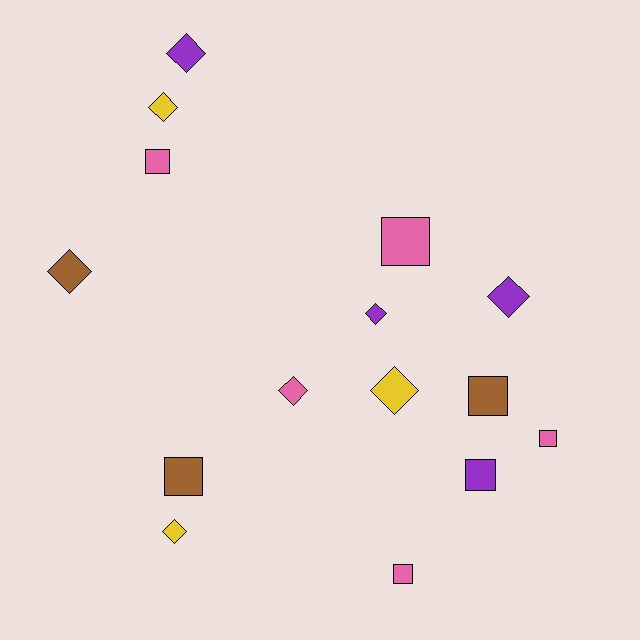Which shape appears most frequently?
Diamond, with 8 objects.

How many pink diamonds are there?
There is 1 pink diamond.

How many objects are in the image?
There are 15 objects.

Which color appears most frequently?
Pink, with 5 objects.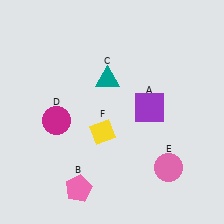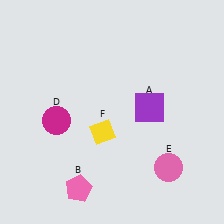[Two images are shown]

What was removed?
The teal triangle (C) was removed in Image 2.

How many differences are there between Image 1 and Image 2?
There is 1 difference between the two images.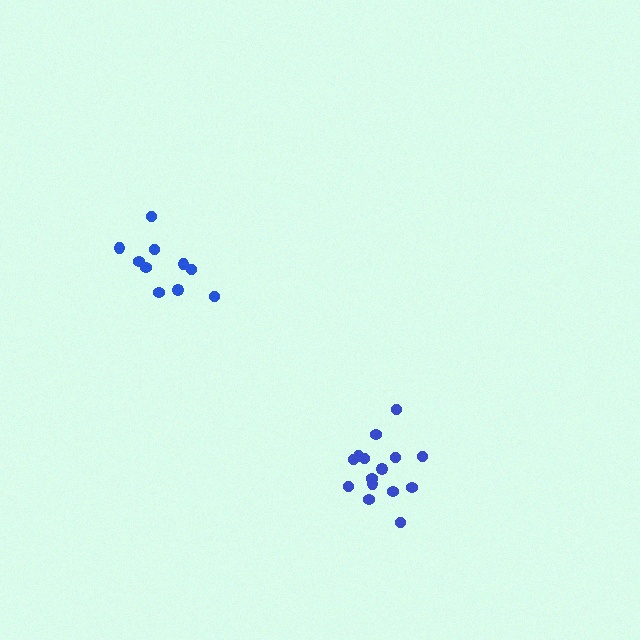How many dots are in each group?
Group 1: 15 dots, Group 2: 10 dots (25 total).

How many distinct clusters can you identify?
There are 2 distinct clusters.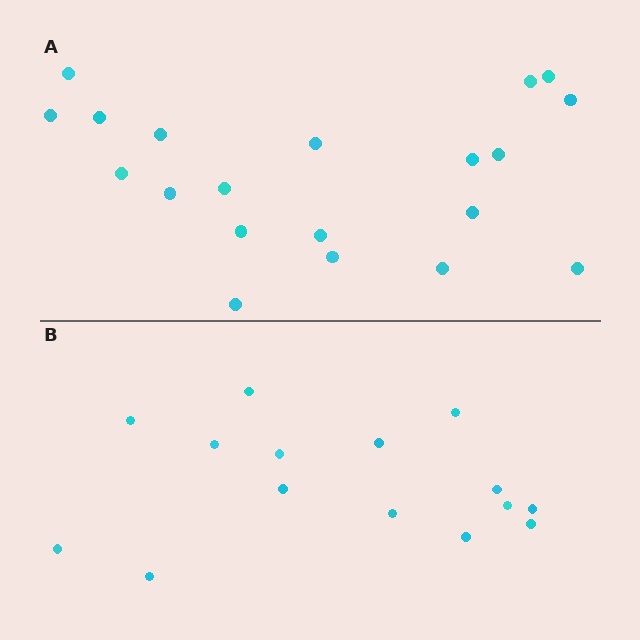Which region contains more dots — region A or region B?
Region A (the top region) has more dots.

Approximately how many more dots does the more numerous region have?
Region A has about 5 more dots than region B.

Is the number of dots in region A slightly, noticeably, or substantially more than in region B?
Region A has noticeably more, but not dramatically so. The ratio is roughly 1.3 to 1.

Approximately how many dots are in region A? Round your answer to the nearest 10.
About 20 dots.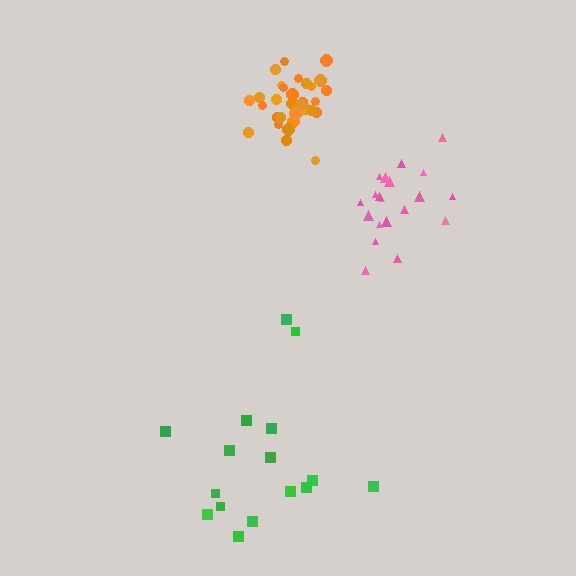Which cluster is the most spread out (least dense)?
Green.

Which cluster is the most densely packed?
Orange.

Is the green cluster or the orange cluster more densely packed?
Orange.